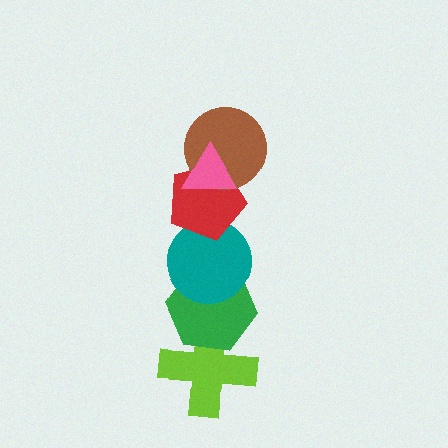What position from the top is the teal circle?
The teal circle is 4th from the top.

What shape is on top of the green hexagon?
The teal circle is on top of the green hexagon.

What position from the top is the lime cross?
The lime cross is 6th from the top.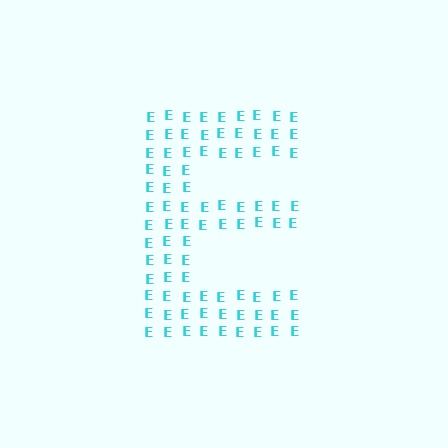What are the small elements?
The small elements are letter E's.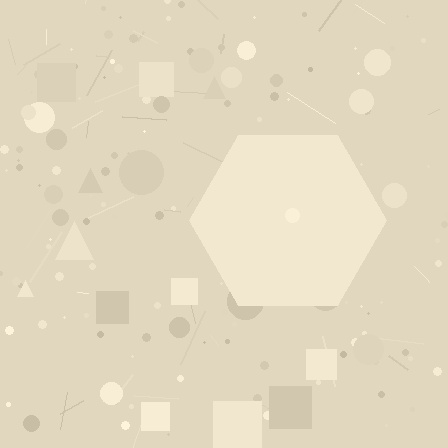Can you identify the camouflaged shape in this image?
The camouflaged shape is a hexagon.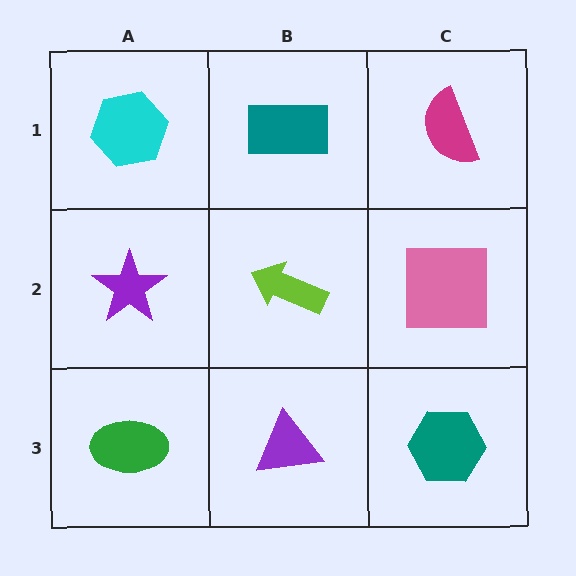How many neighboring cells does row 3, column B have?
3.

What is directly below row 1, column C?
A pink square.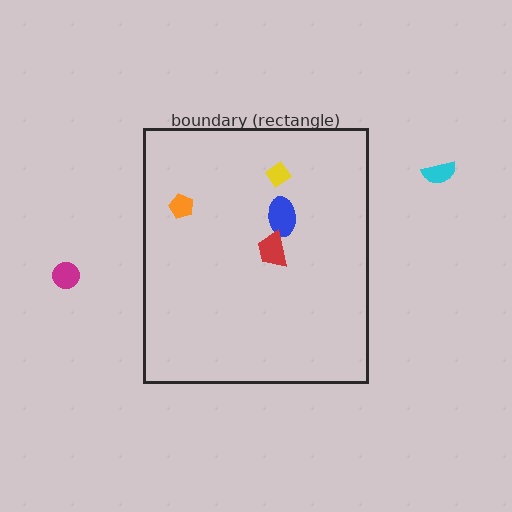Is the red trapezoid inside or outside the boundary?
Inside.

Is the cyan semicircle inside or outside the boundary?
Outside.